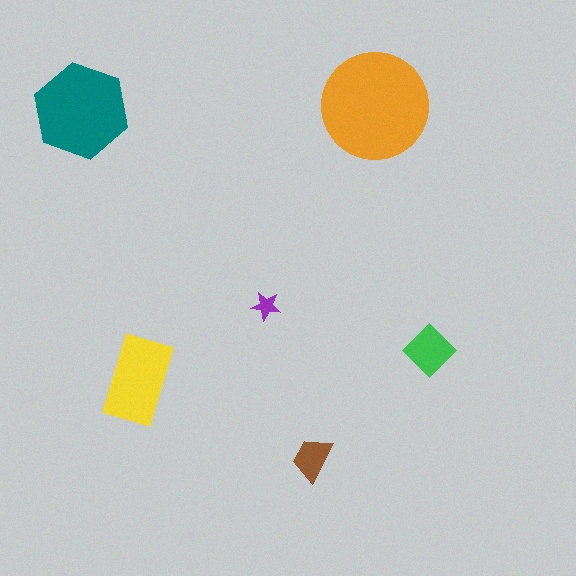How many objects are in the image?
There are 6 objects in the image.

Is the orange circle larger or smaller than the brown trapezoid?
Larger.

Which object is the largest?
The orange circle.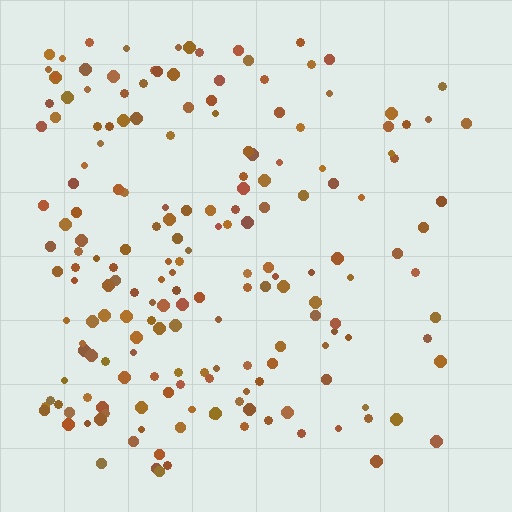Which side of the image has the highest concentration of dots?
The left.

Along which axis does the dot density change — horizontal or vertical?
Horizontal.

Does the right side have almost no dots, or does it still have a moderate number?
Still a moderate number, just noticeably fewer than the left.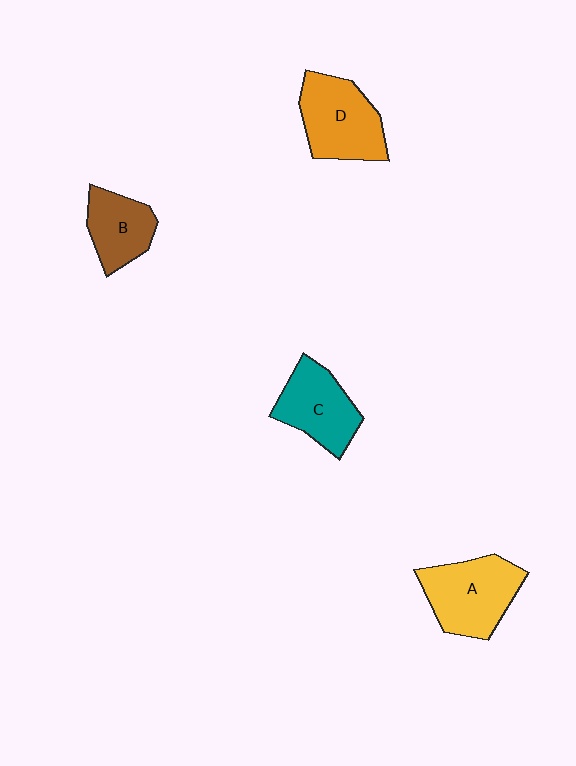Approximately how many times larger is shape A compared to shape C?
Approximately 1.2 times.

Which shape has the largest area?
Shape A (yellow).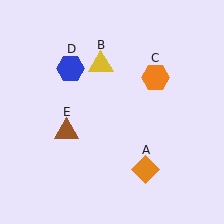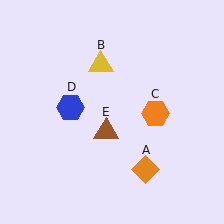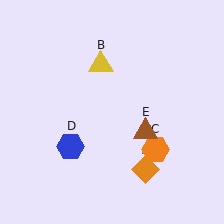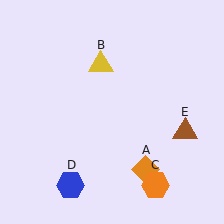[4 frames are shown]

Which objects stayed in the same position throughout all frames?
Orange diamond (object A) and yellow triangle (object B) remained stationary.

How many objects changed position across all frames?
3 objects changed position: orange hexagon (object C), blue hexagon (object D), brown triangle (object E).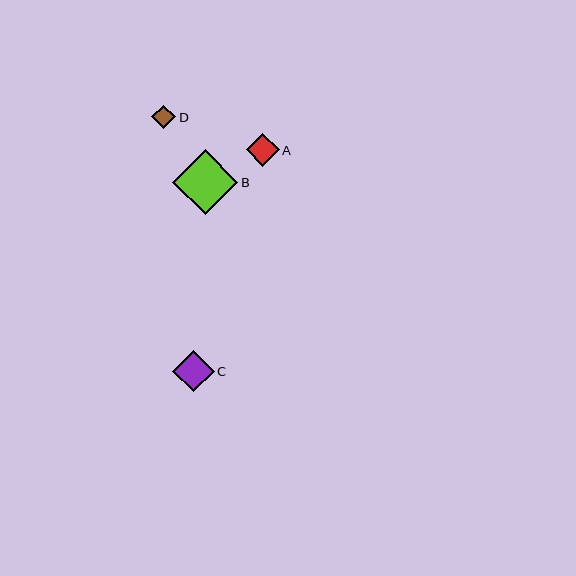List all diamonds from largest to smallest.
From largest to smallest: B, C, A, D.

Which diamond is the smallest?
Diamond D is the smallest with a size of approximately 24 pixels.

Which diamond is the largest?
Diamond B is the largest with a size of approximately 65 pixels.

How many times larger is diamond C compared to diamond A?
Diamond C is approximately 1.2 times the size of diamond A.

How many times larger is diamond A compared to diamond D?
Diamond A is approximately 1.4 times the size of diamond D.